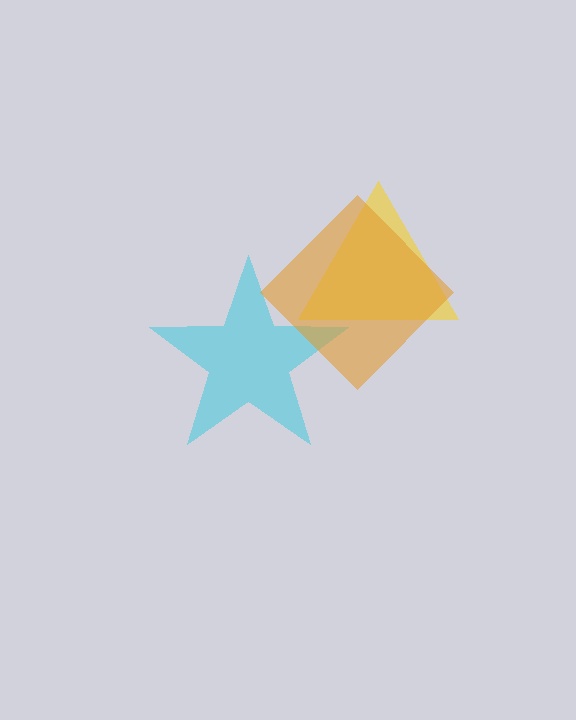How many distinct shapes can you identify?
There are 3 distinct shapes: a yellow triangle, a cyan star, an orange diamond.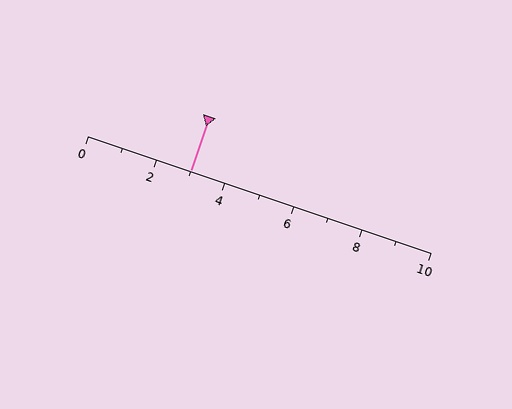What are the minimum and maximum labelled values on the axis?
The axis runs from 0 to 10.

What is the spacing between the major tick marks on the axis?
The major ticks are spaced 2 apart.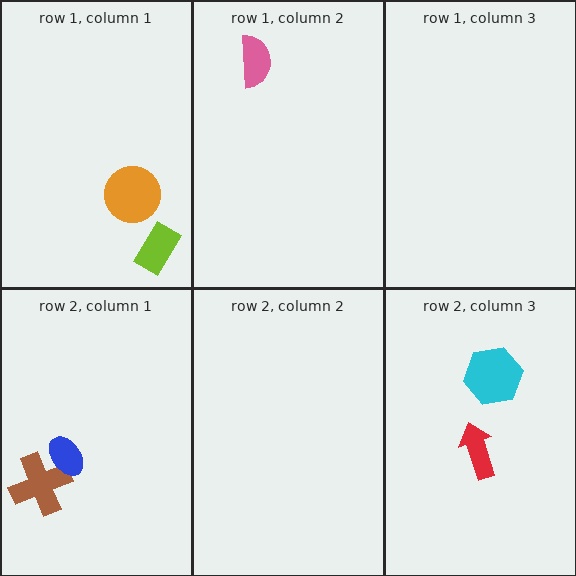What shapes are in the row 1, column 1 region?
The orange circle, the lime rectangle.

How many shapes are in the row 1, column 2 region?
1.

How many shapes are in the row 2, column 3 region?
2.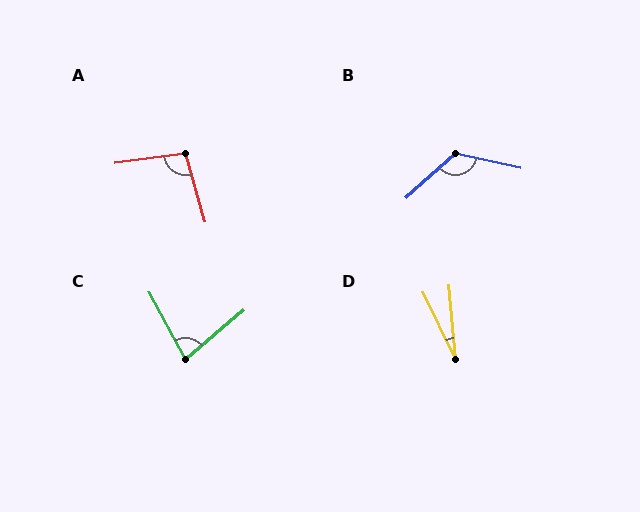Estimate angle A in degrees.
Approximately 98 degrees.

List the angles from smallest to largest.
D (20°), C (79°), A (98°), B (126°).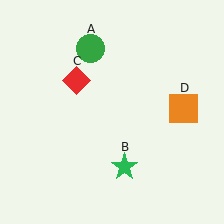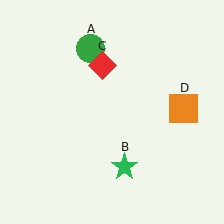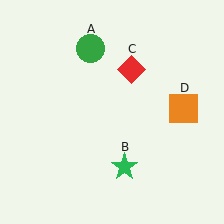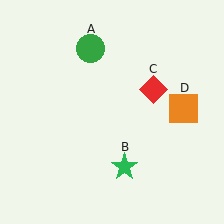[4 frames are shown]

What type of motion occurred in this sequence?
The red diamond (object C) rotated clockwise around the center of the scene.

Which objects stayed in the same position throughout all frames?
Green circle (object A) and green star (object B) and orange square (object D) remained stationary.